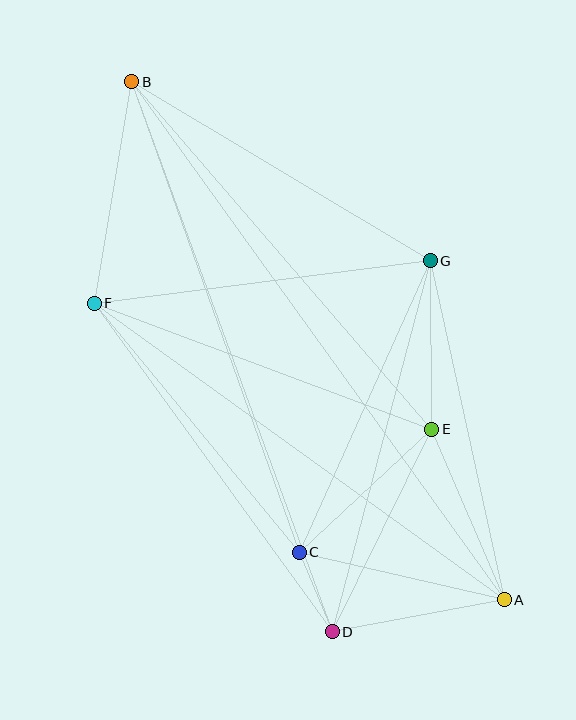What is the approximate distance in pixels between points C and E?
The distance between C and E is approximately 180 pixels.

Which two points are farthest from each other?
Points A and B are farthest from each other.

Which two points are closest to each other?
Points C and D are closest to each other.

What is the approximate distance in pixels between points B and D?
The distance between B and D is approximately 585 pixels.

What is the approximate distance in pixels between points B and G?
The distance between B and G is approximately 348 pixels.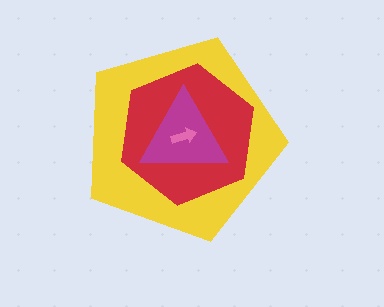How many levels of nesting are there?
4.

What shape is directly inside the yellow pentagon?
The red hexagon.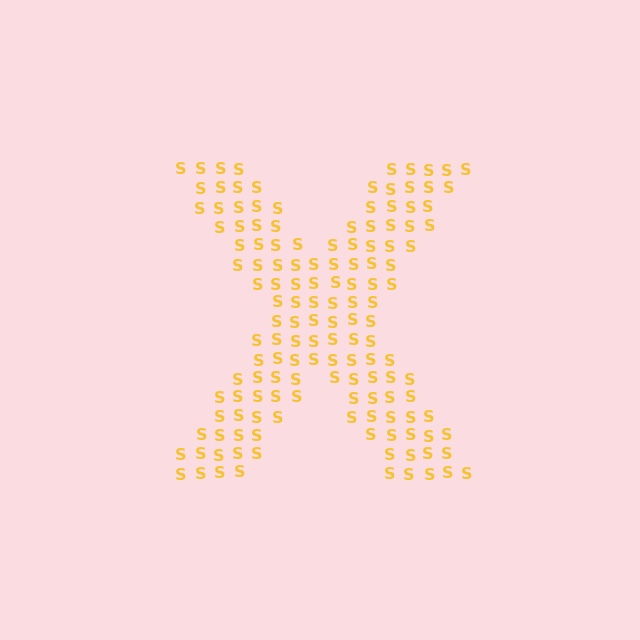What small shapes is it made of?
It is made of small letter S's.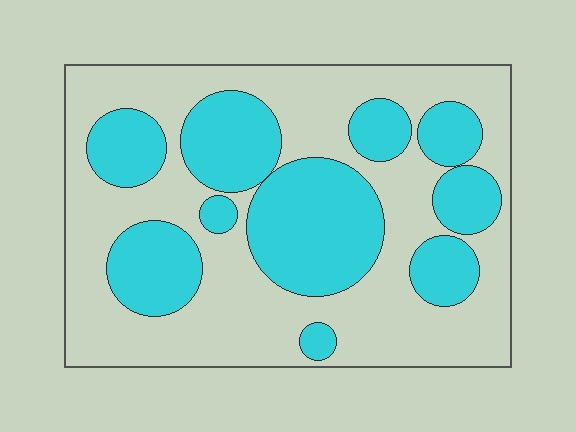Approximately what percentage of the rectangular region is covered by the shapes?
Approximately 40%.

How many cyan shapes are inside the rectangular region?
10.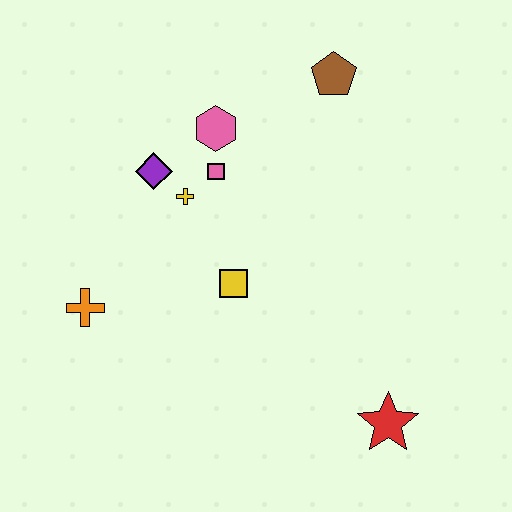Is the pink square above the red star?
Yes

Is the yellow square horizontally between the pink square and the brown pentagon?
Yes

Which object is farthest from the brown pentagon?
The red star is farthest from the brown pentagon.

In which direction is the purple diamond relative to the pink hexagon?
The purple diamond is to the left of the pink hexagon.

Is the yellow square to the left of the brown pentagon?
Yes